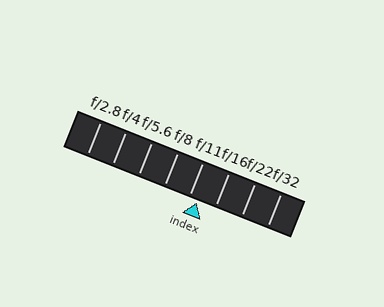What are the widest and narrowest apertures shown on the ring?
The widest aperture shown is f/2.8 and the narrowest is f/32.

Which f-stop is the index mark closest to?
The index mark is closest to f/11.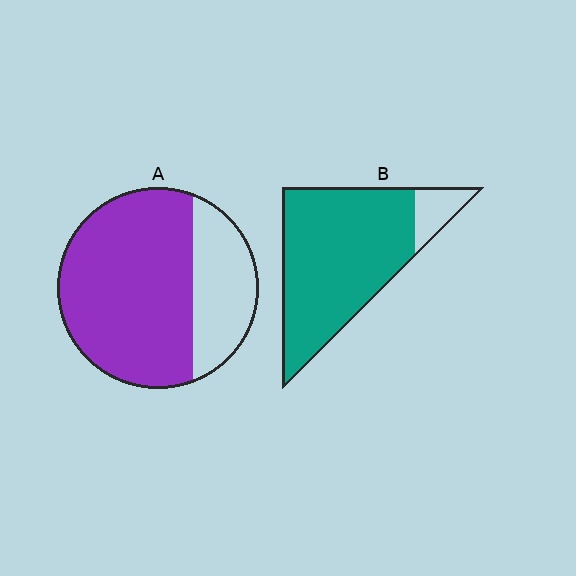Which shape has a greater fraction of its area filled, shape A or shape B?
Shape B.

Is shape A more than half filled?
Yes.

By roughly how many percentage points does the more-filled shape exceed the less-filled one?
By roughly 15 percentage points (B over A).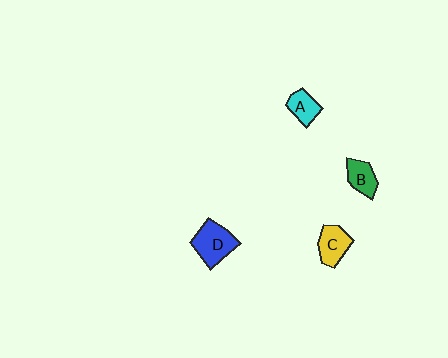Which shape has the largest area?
Shape D (blue).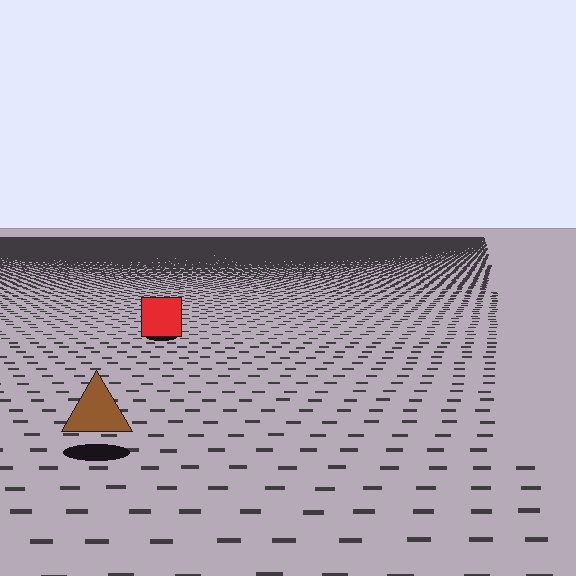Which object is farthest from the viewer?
The red square is farthest from the viewer. It appears smaller and the ground texture around it is denser.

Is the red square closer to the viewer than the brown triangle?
No. The brown triangle is closer — you can tell from the texture gradient: the ground texture is coarser near it.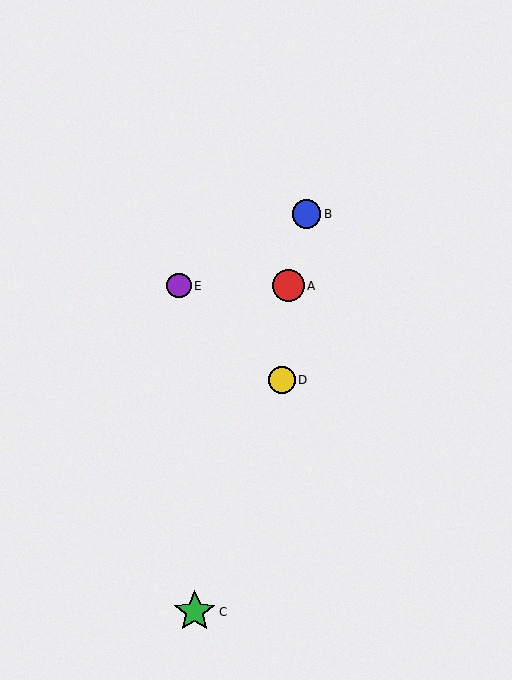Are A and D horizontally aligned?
No, A is at y≈286 and D is at y≈380.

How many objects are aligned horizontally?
2 objects (A, E) are aligned horizontally.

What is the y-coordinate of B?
Object B is at y≈214.